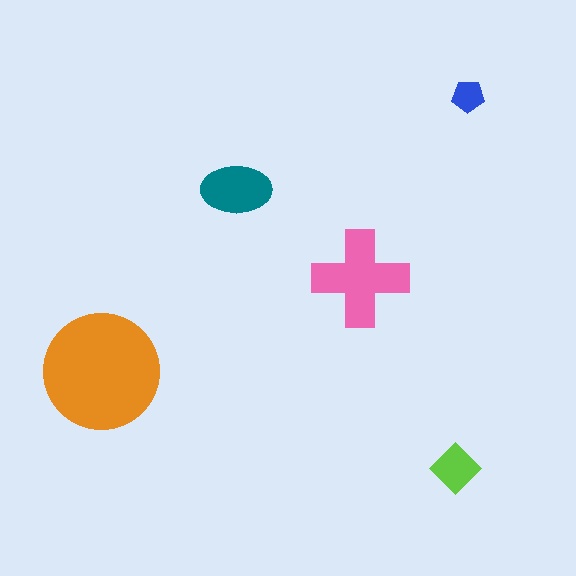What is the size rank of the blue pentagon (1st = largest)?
5th.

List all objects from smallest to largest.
The blue pentagon, the lime diamond, the teal ellipse, the pink cross, the orange circle.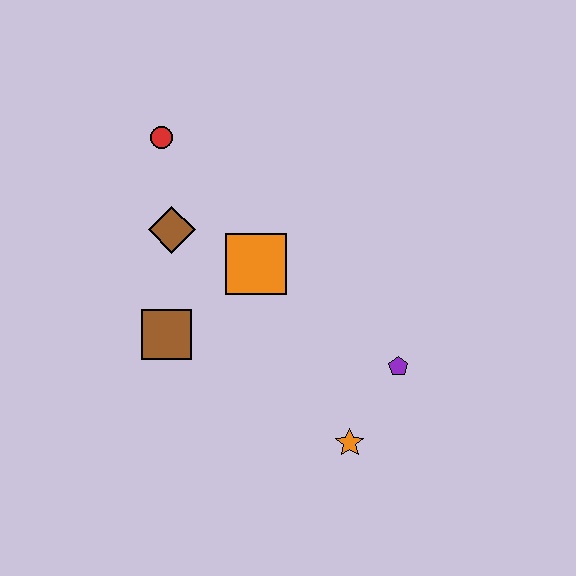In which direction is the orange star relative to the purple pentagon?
The orange star is below the purple pentagon.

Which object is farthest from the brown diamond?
The orange star is farthest from the brown diamond.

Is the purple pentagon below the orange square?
Yes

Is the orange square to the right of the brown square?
Yes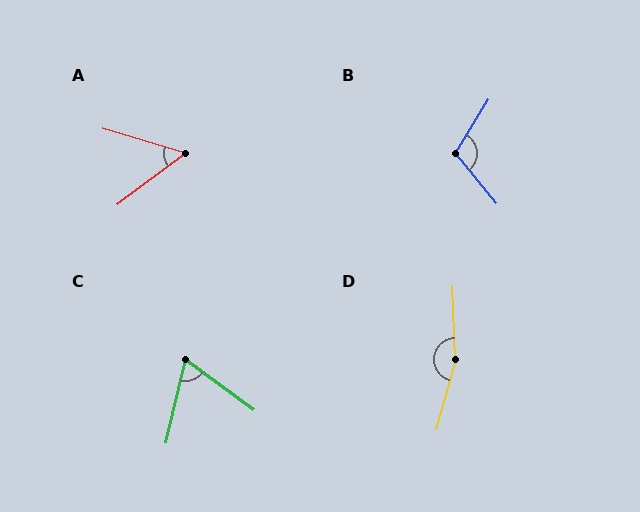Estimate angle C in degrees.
Approximately 67 degrees.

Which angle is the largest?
D, at approximately 162 degrees.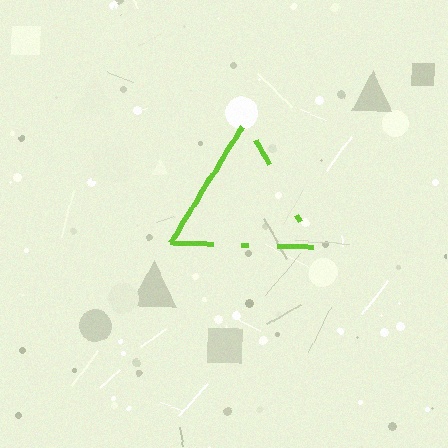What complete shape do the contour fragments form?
The contour fragments form a triangle.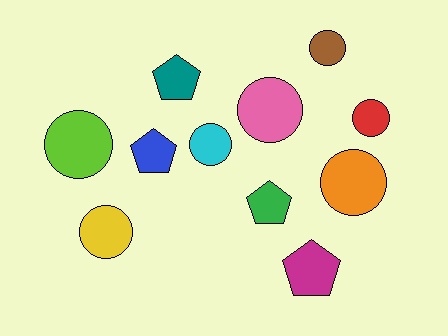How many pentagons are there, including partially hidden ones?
There are 4 pentagons.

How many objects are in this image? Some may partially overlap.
There are 11 objects.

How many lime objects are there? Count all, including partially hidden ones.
There is 1 lime object.